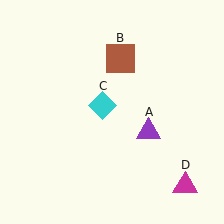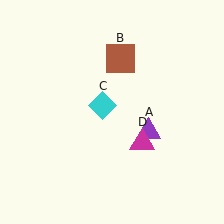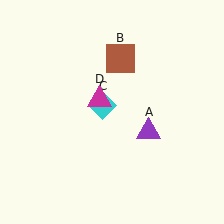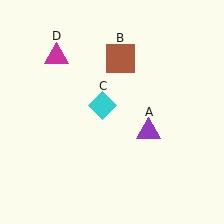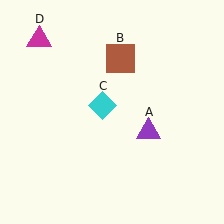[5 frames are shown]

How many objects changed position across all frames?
1 object changed position: magenta triangle (object D).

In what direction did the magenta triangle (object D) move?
The magenta triangle (object D) moved up and to the left.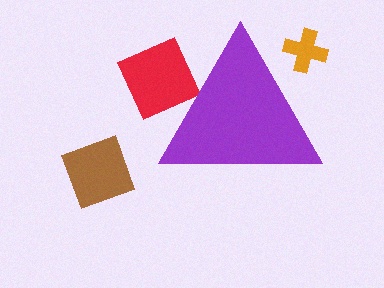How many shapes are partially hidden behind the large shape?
2 shapes are partially hidden.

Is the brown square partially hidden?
No, the brown square is fully visible.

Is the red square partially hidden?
Yes, the red square is partially hidden behind the purple triangle.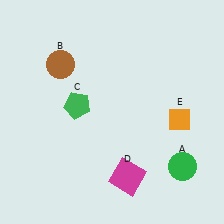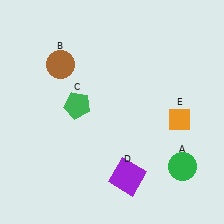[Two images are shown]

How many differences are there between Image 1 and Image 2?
There is 1 difference between the two images.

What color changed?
The square (D) changed from magenta in Image 1 to purple in Image 2.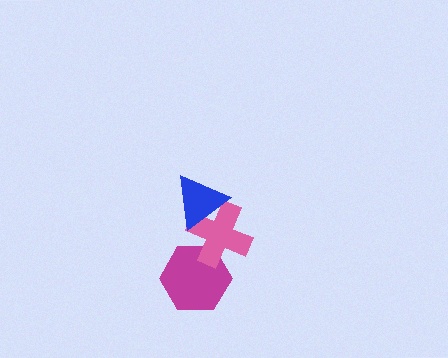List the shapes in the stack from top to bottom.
From top to bottom: the blue triangle, the pink cross, the magenta hexagon.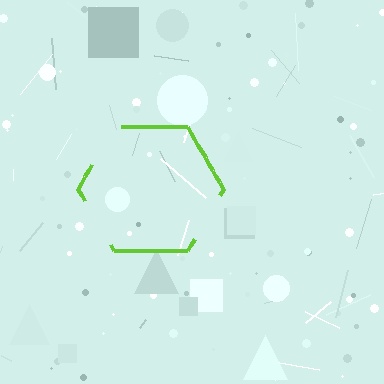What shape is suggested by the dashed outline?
The dashed outline suggests a hexagon.